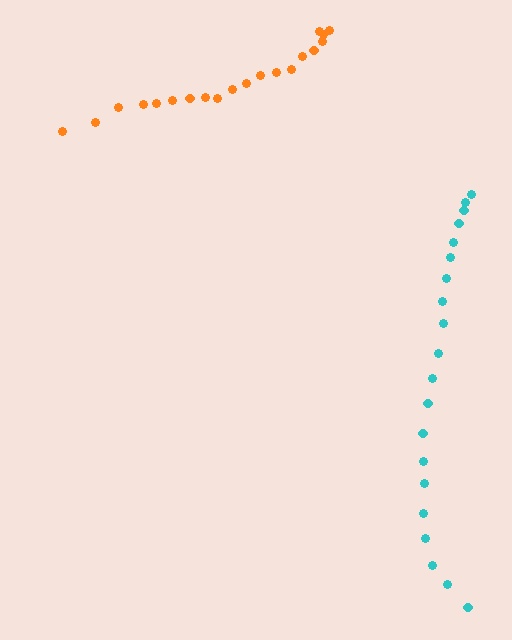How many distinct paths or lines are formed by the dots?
There are 2 distinct paths.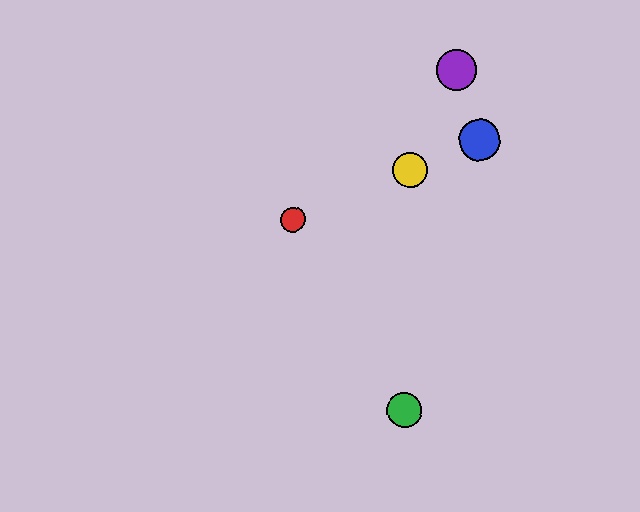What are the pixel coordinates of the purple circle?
The purple circle is at (456, 70).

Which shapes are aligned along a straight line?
The red circle, the blue circle, the yellow circle are aligned along a straight line.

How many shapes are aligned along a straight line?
3 shapes (the red circle, the blue circle, the yellow circle) are aligned along a straight line.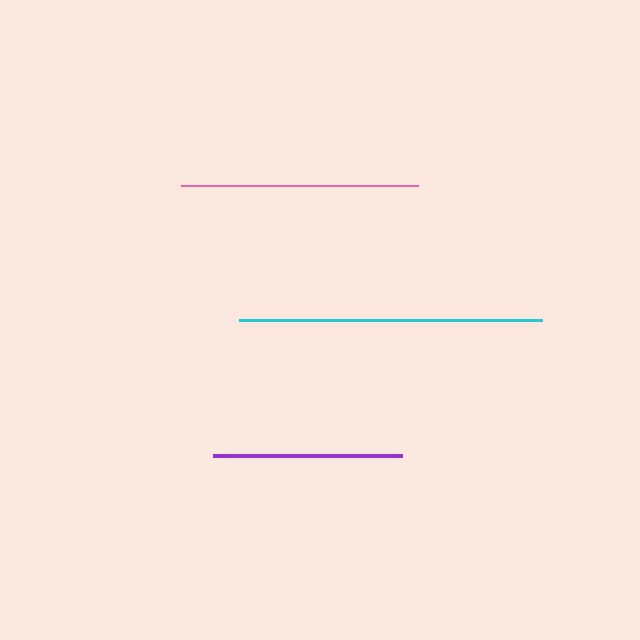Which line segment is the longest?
The cyan line is the longest at approximately 303 pixels.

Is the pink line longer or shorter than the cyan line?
The cyan line is longer than the pink line.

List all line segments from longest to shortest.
From longest to shortest: cyan, pink, purple.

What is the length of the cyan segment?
The cyan segment is approximately 303 pixels long.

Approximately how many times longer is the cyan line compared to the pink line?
The cyan line is approximately 1.3 times the length of the pink line.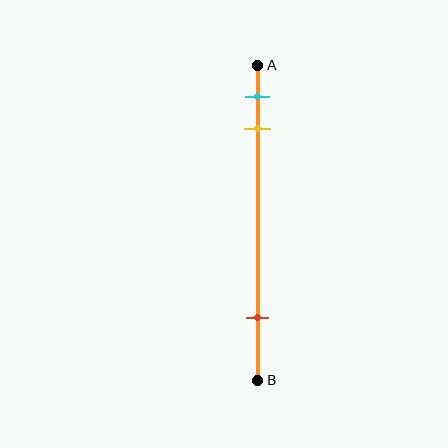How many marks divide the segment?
There are 3 marks dividing the segment.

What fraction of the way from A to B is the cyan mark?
The cyan mark is approximately 10% (0.1) of the way from A to B.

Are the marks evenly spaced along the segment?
No, the marks are not evenly spaced.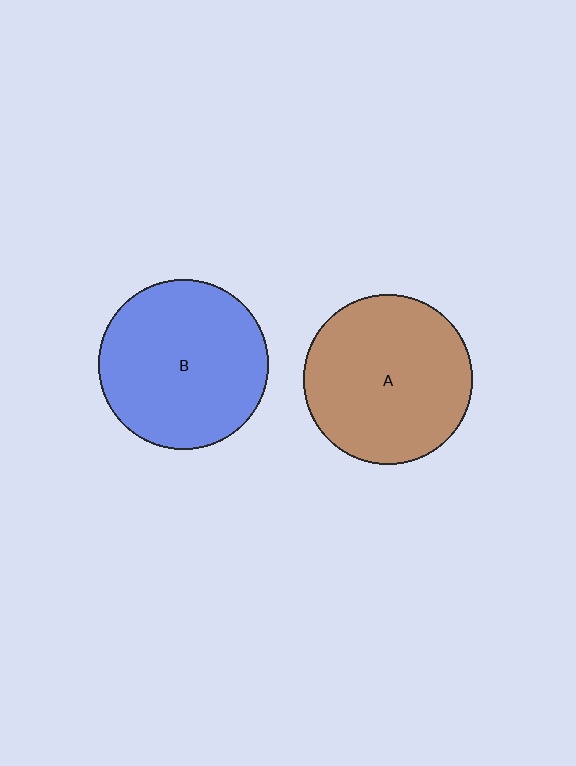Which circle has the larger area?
Circle B (blue).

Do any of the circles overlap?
No, none of the circles overlap.